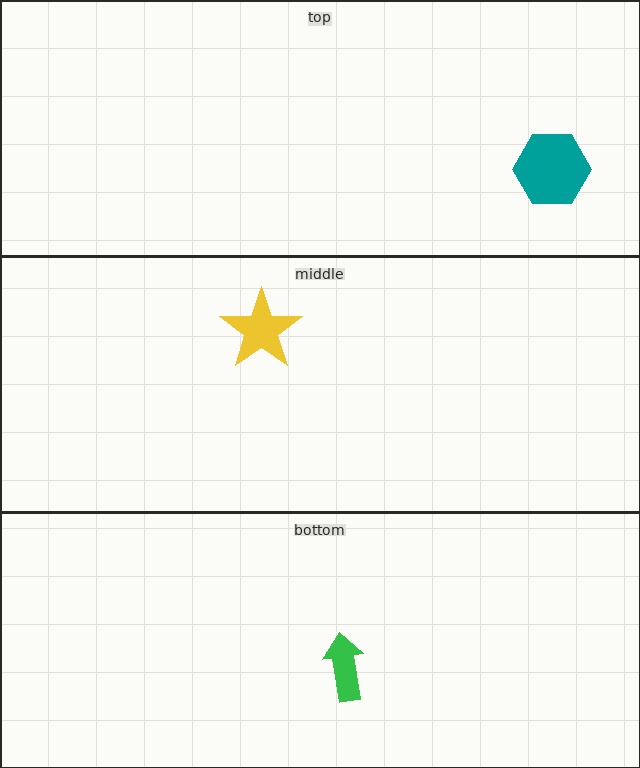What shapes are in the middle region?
The yellow star.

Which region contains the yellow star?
The middle region.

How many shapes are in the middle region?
1.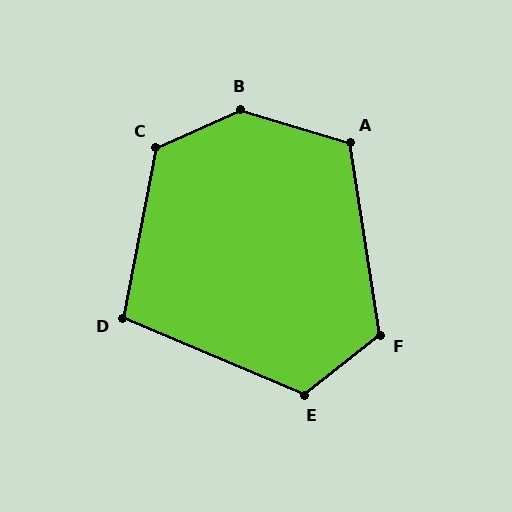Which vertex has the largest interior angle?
B, at approximately 139 degrees.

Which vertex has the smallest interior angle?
D, at approximately 102 degrees.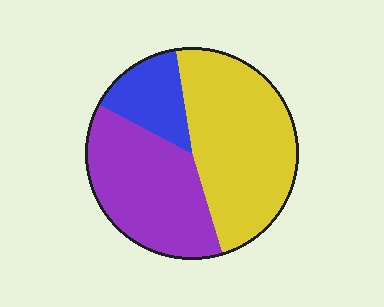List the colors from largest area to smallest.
From largest to smallest: yellow, purple, blue.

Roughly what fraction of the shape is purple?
Purple takes up between a quarter and a half of the shape.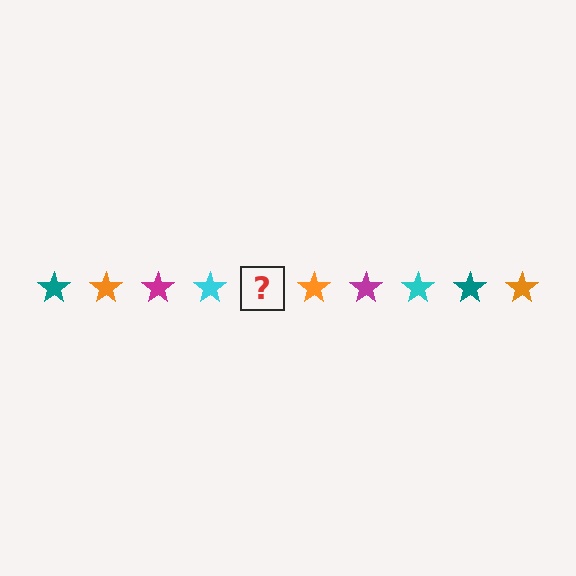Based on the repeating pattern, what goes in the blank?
The blank should be a teal star.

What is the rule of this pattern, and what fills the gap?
The rule is that the pattern cycles through teal, orange, magenta, cyan stars. The gap should be filled with a teal star.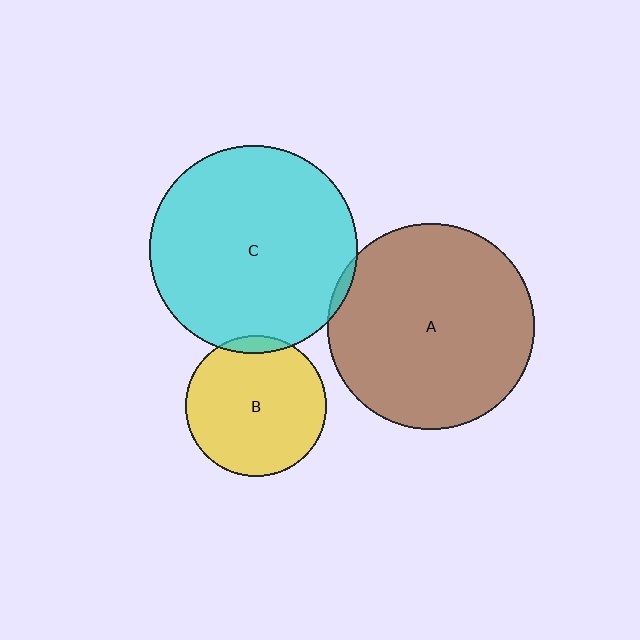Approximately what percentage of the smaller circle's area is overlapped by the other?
Approximately 5%.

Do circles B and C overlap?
Yes.